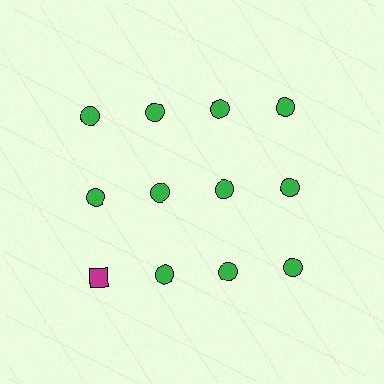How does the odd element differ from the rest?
It differs in both color (magenta instead of green) and shape (square instead of circle).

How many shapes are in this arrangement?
There are 12 shapes arranged in a grid pattern.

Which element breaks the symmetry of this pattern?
The magenta square in the third row, leftmost column breaks the symmetry. All other shapes are green circles.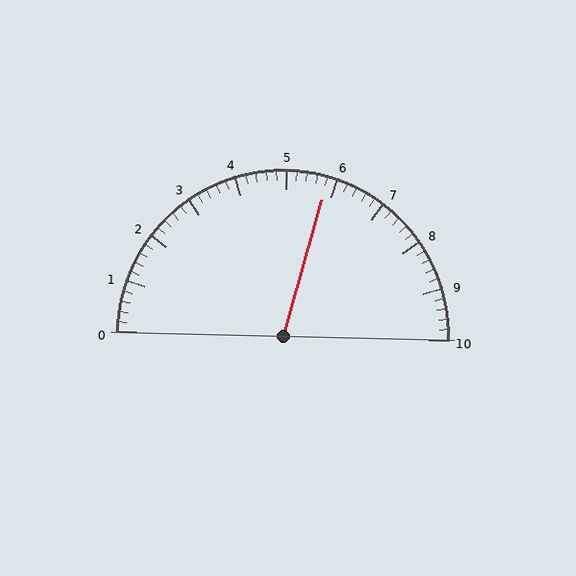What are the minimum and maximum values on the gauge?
The gauge ranges from 0 to 10.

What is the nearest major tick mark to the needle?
The nearest major tick mark is 6.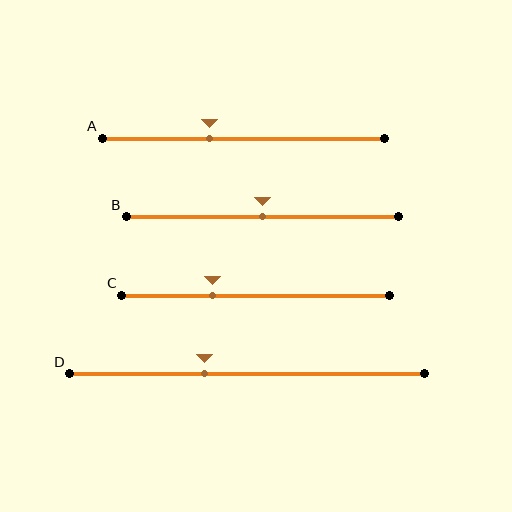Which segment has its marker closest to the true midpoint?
Segment B has its marker closest to the true midpoint.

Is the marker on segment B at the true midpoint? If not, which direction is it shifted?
Yes, the marker on segment B is at the true midpoint.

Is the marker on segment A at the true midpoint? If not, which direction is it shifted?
No, the marker on segment A is shifted to the left by about 12% of the segment length.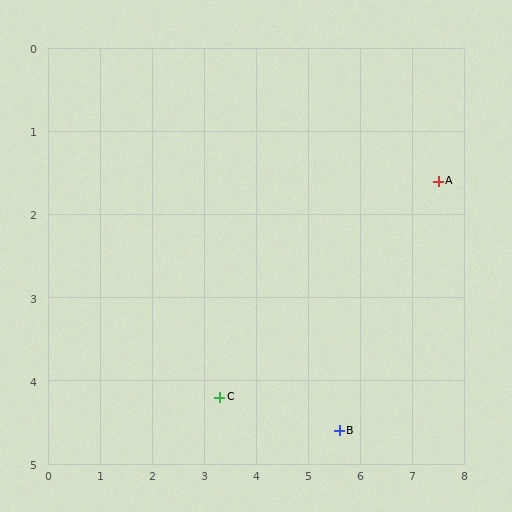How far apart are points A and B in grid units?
Points A and B are about 3.6 grid units apart.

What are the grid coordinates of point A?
Point A is at approximately (7.5, 1.6).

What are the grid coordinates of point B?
Point B is at approximately (5.6, 4.6).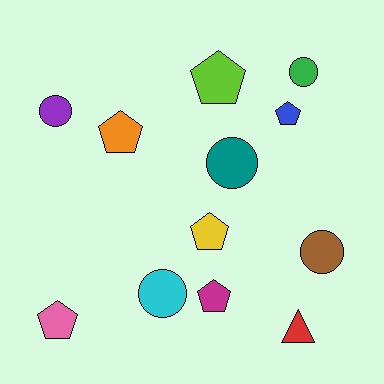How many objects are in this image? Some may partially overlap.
There are 12 objects.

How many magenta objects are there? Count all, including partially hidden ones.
There is 1 magenta object.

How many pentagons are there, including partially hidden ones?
There are 6 pentagons.